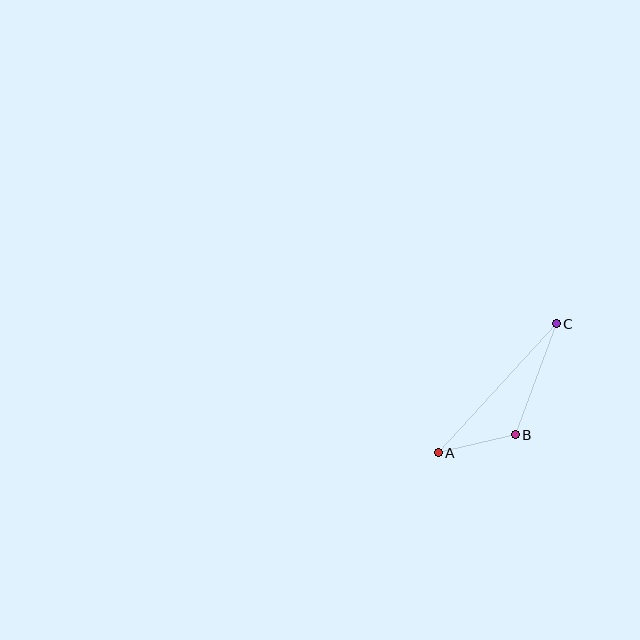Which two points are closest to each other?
Points A and B are closest to each other.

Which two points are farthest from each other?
Points A and C are farthest from each other.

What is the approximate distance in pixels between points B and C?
The distance between B and C is approximately 118 pixels.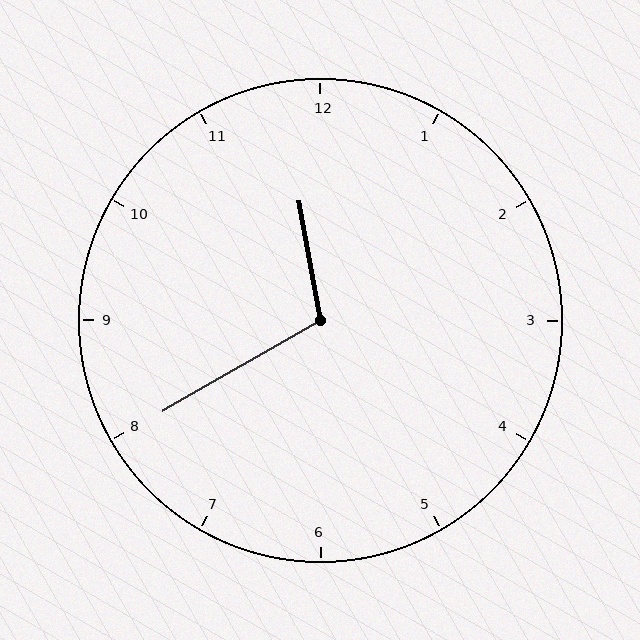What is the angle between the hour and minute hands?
Approximately 110 degrees.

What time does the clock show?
11:40.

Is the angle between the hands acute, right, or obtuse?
It is obtuse.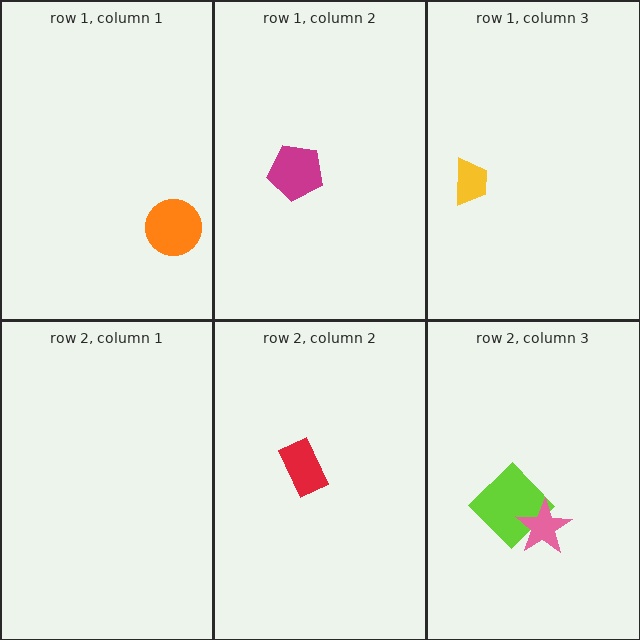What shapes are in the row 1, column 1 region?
The orange circle.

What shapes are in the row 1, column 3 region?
The yellow trapezoid.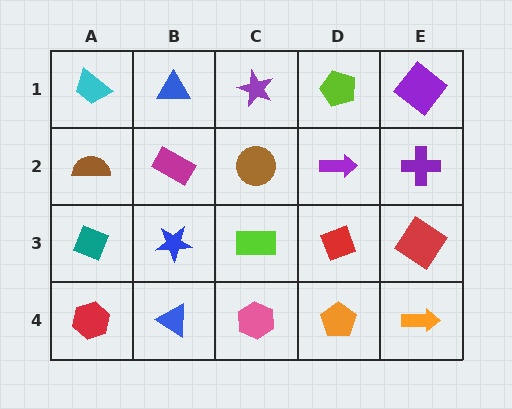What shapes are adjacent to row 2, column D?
A lime pentagon (row 1, column D), a red diamond (row 3, column D), a brown circle (row 2, column C), a purple cross (row 2, column E).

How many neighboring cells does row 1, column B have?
3.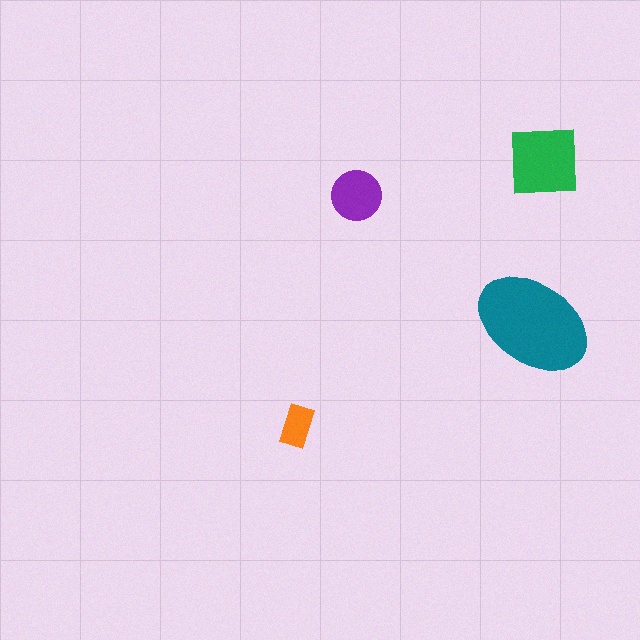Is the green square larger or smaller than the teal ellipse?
Smaller.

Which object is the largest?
The teal ellipse.